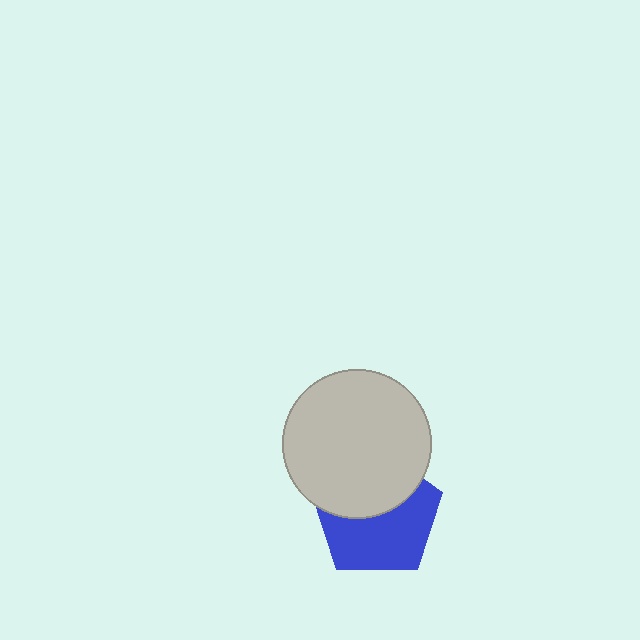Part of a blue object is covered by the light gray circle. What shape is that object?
It is a pentagon.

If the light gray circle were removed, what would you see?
You would see the complete blue pentagon.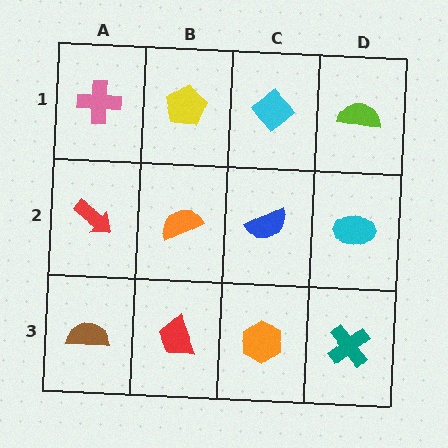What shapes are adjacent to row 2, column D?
A lime semicircle (row 1, column D), a teal cross (row 3, column D), a blue semicircle (row 2, column C).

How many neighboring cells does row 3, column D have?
2.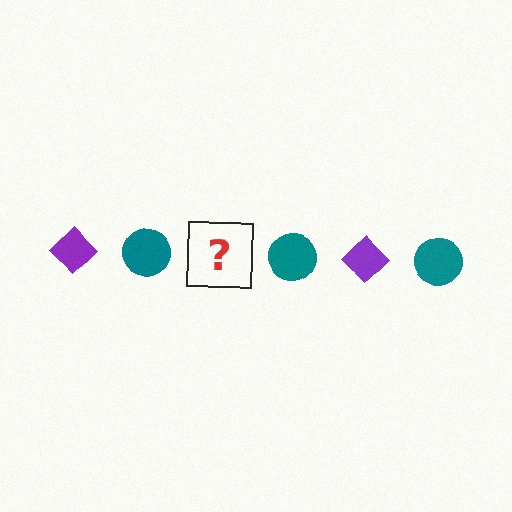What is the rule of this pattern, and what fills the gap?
The rule is that the pattern alternates between purple diamond and teal circle. The gap should be filled with a purple diamond.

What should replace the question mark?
The question mark should be replaced with a purple diamond.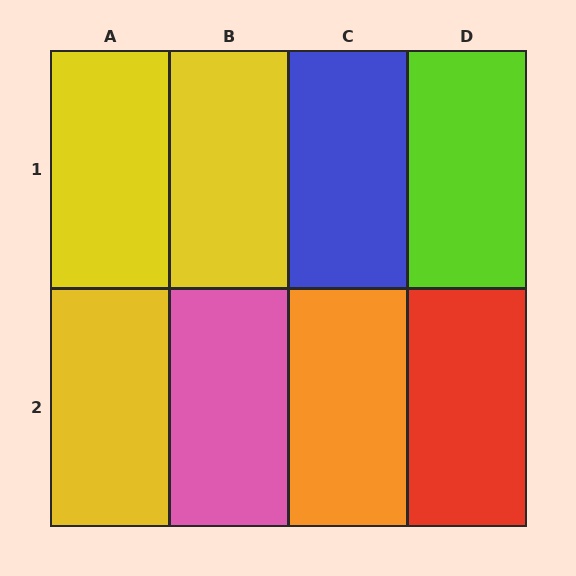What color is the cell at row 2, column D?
Red.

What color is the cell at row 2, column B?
Pink.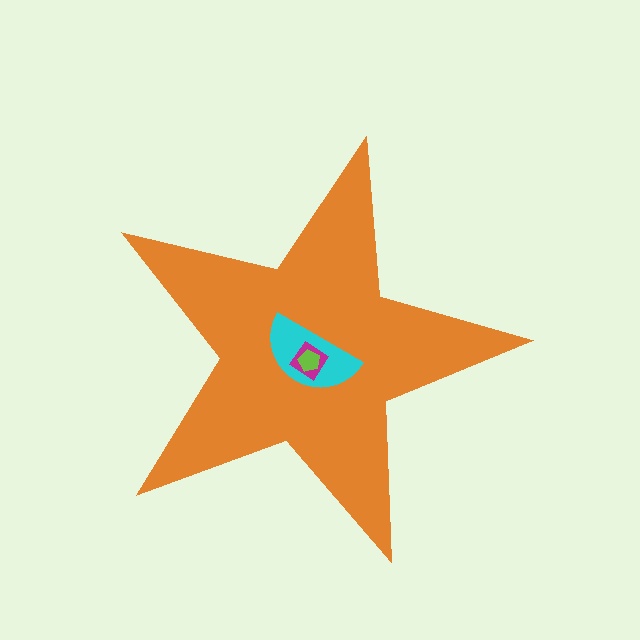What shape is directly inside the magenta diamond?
The lime pentagon.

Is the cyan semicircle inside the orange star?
Yes.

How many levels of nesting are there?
4.